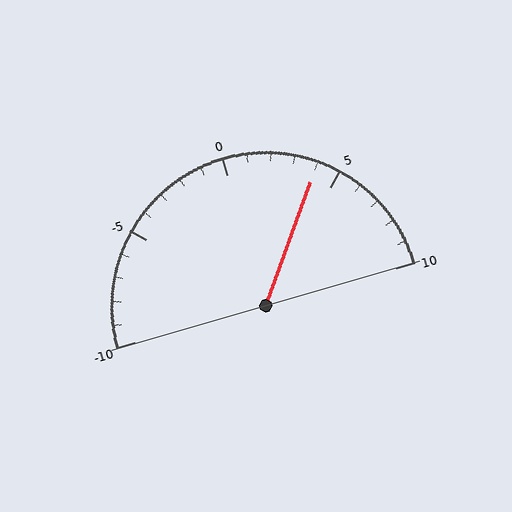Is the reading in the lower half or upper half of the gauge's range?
The reading is in the upper half of the range (-10 to 10).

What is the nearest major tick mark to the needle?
The nearest major tick mark is 5.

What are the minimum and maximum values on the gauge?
The gauge ranges from -10 to 10.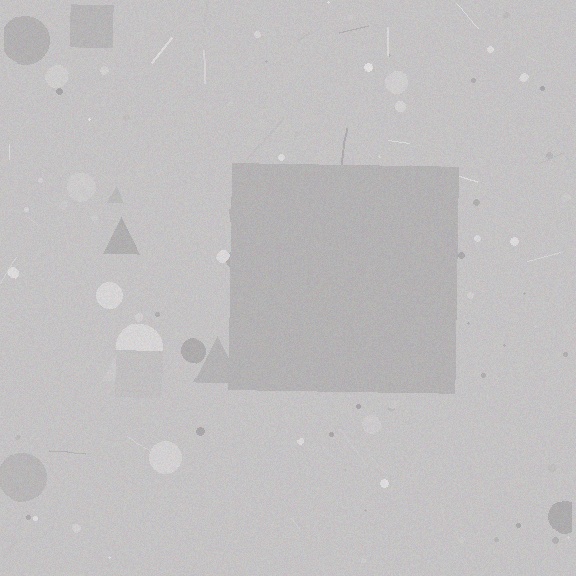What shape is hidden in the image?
A square is hidden in the image.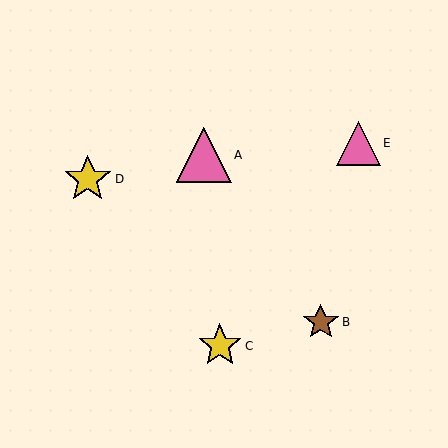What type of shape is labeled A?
Shape A is a pink triangle.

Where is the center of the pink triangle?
The center of the pink triangle is at (204, 155).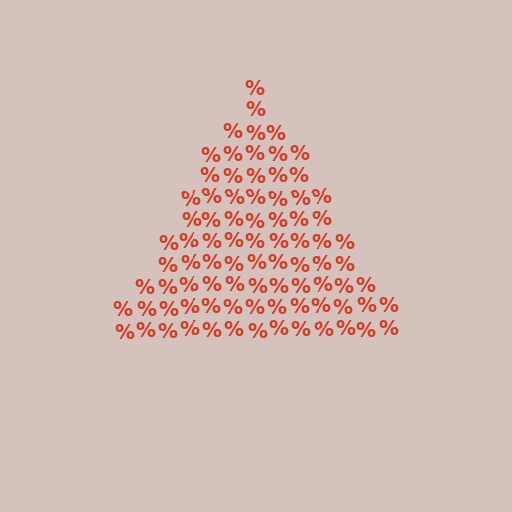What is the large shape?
The large shape is a triangle.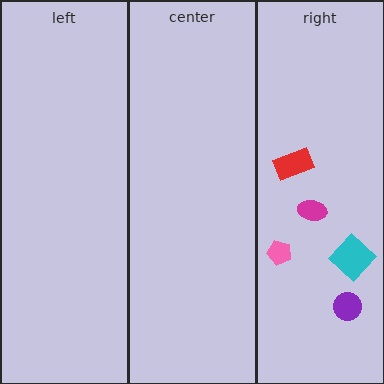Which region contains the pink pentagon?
The right region.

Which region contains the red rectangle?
The right region.